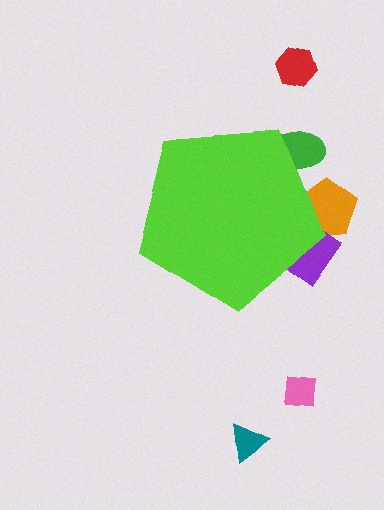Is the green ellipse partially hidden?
Yes, the green ellipse is partially hidden behind the lime pentagon.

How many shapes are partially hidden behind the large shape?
3 shapes are partially hidden.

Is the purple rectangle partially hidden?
Yes, the purple rectangle is partially hidden behind the lime pentagon.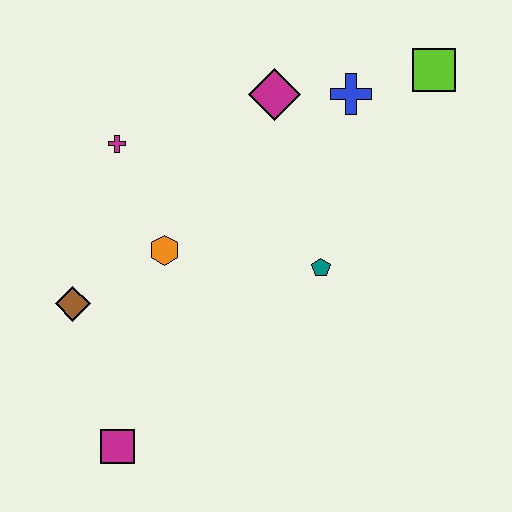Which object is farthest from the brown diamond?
The lime square is farthest from the brown diamond.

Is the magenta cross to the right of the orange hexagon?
No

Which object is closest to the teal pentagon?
The orange hexagon is closest to the teal pentagon.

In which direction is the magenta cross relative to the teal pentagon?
The magenta cross is to the left of the teal pentagon.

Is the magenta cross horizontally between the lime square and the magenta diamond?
No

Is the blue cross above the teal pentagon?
Yes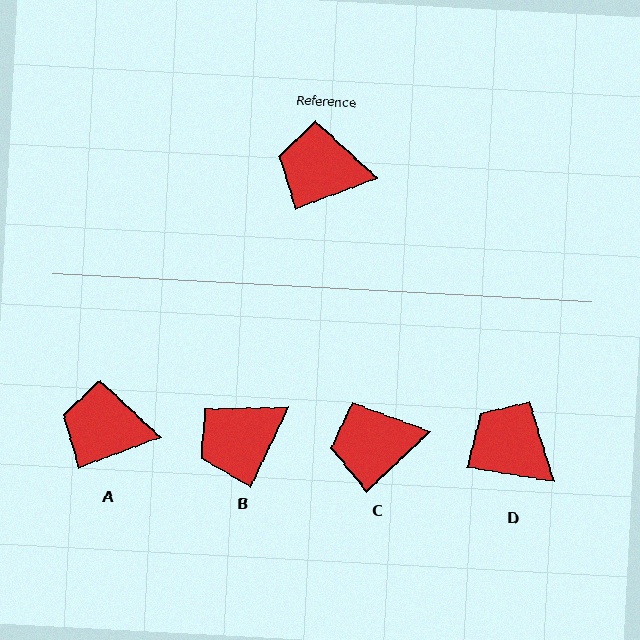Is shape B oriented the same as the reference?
No, it is off by about 44 degrees.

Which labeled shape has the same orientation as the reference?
A.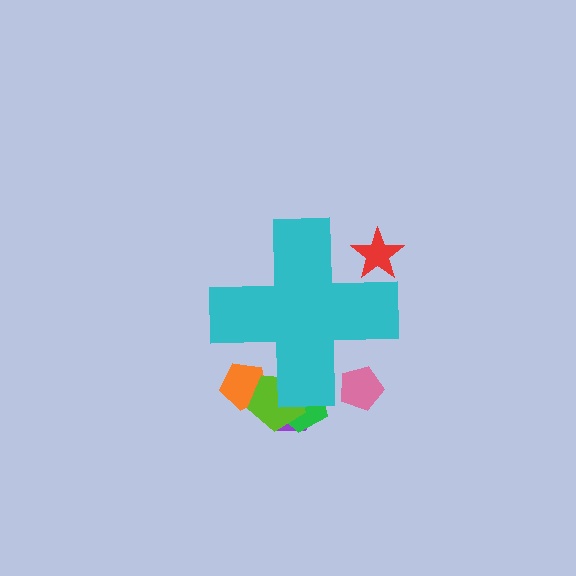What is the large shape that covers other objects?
A cyan cross.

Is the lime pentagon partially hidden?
Yes, the lime pentagon is partially hidden behind the cyan cross.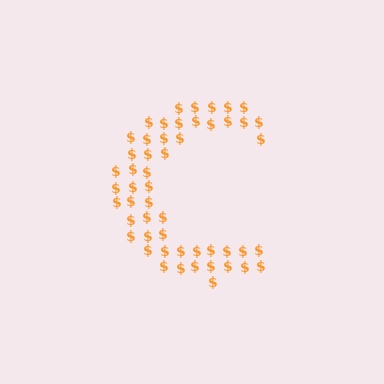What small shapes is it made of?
It is made of small dollar signs.